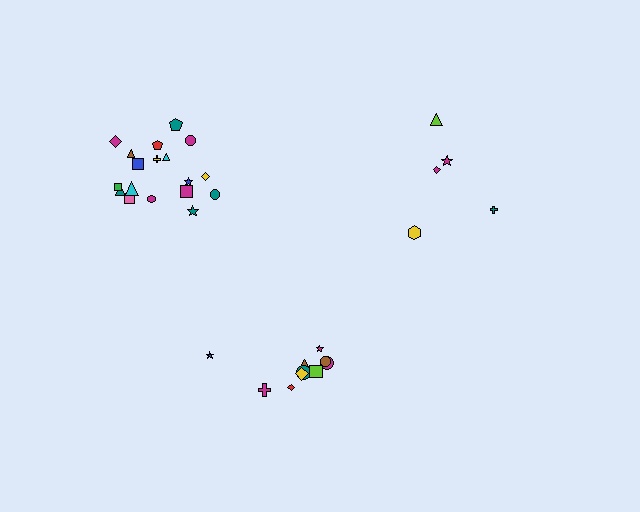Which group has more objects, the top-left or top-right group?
The top-left group.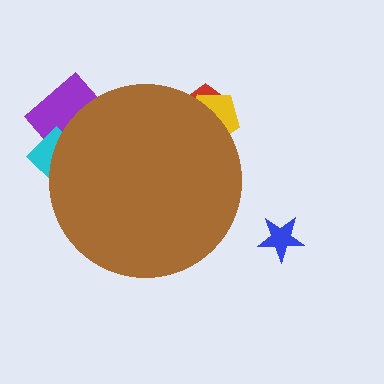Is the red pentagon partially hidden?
Yes, the red pentagon is partially hidden behind the brown circle.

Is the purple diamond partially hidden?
Yes, the purple diamond is partially hidden behind the brown circle.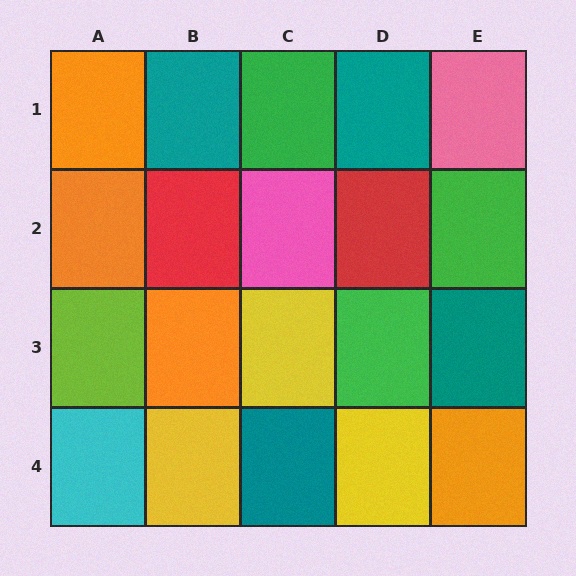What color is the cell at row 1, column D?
Teal.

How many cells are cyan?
1 cell is cyan.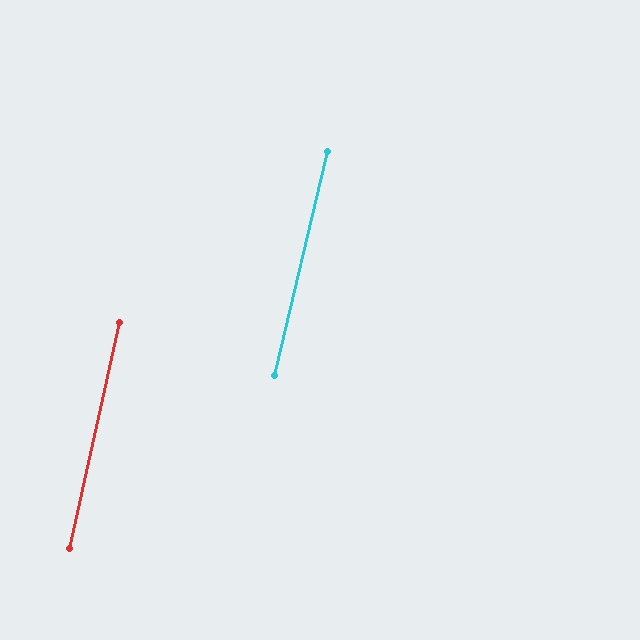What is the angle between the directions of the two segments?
Approximately 1 degree.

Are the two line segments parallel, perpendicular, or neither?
Parallel — their directions differ by only 1.0°.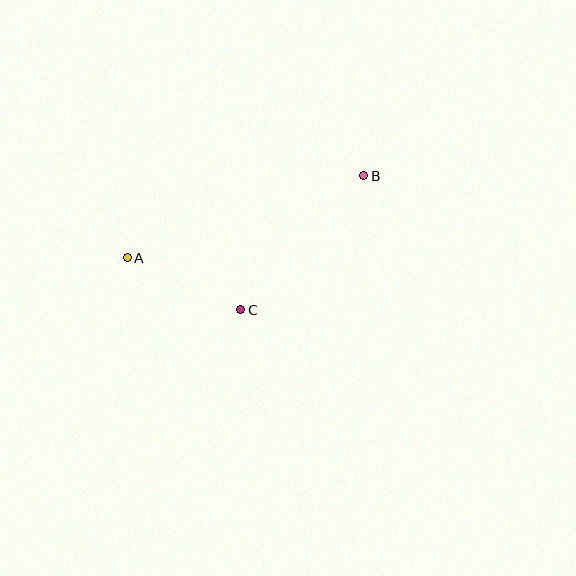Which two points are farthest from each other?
Points A and B are farthest from each other.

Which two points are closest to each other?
Points A and C are closest to each other.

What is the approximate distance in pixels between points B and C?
The distance between B and C is approximately 182 pixels.